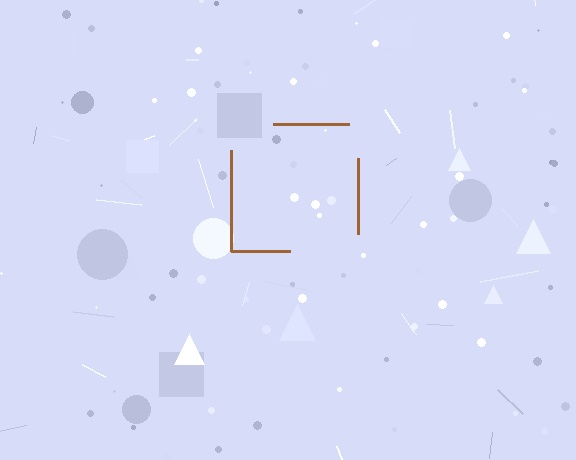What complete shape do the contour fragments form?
The contour fragments form a square.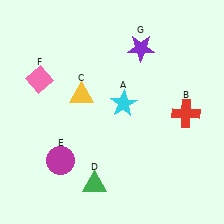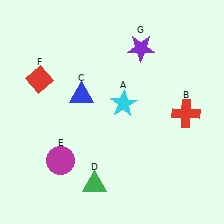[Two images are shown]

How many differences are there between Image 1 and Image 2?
There are 2 differences between the two images.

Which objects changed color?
C changed from yellow to blue. F changed from pink to red.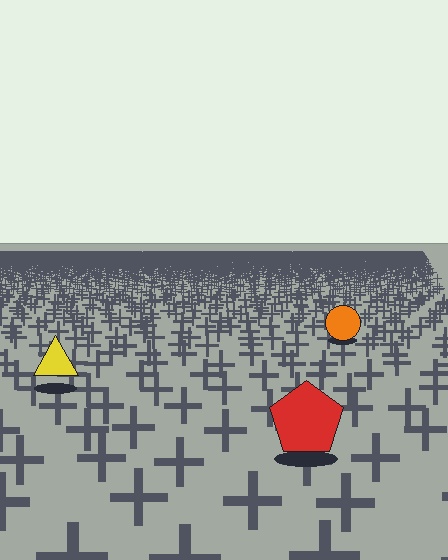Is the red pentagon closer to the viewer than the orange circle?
Yes. The red pentagon is closer — you can tell from the texture gradient: the ground texture is coarser near it.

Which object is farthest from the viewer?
The orange circle is farthest from the viewer. It appears smaller and the ground texture around it is denser.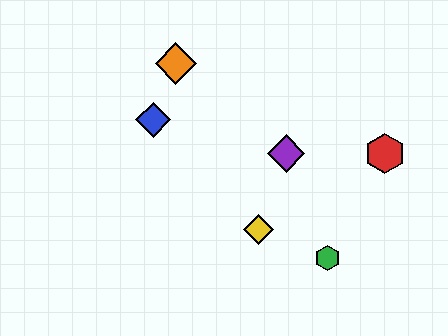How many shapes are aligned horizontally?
2 shapes (the red hexagon, the purple diamond) are aligned horizontally.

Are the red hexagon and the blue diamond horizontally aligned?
No, the red hexagon is at y≈154 and the blue diamond is at y≈120.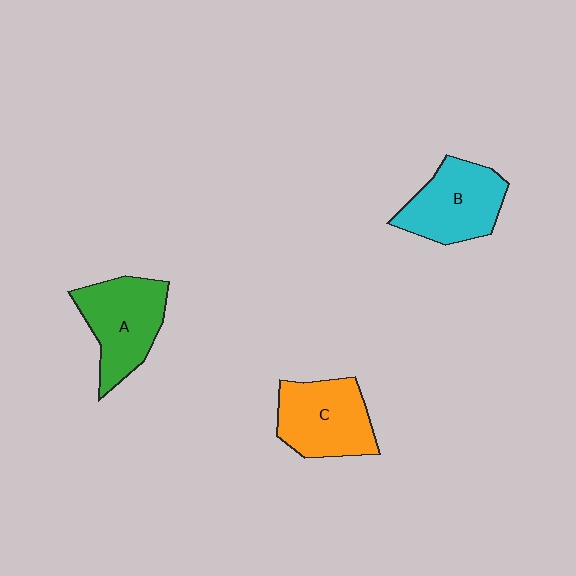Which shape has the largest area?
Shape A (green).